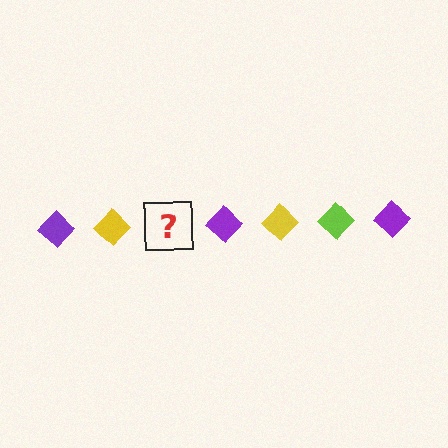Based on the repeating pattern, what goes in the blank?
The blank should be a lime diamond.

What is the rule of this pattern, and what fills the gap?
The rule is that the pattern cycles through purple, yellow, lime diamonds. The gap should be filled with a lime diamond.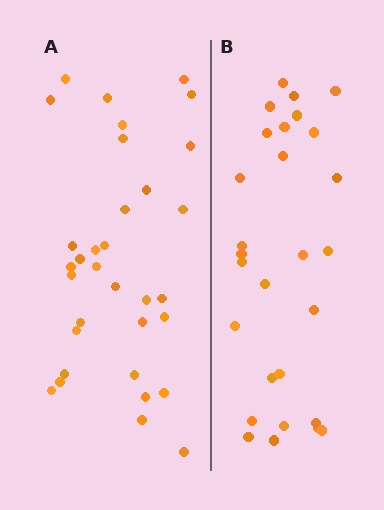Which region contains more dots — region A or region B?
Region A (the left region) has more dots.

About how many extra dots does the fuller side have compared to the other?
Region A has about 5 more dots than region B.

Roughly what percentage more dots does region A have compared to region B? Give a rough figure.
About 20% more.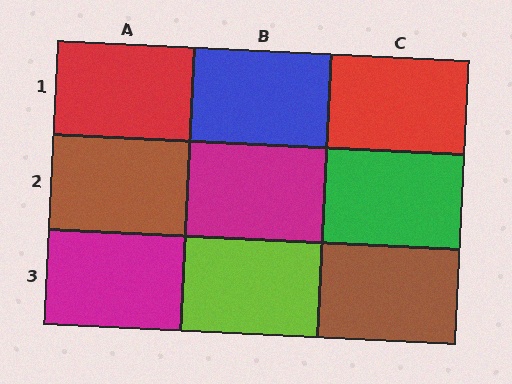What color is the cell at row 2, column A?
Brown.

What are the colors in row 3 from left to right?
Magenta, lime, brown.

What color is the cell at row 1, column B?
Blue.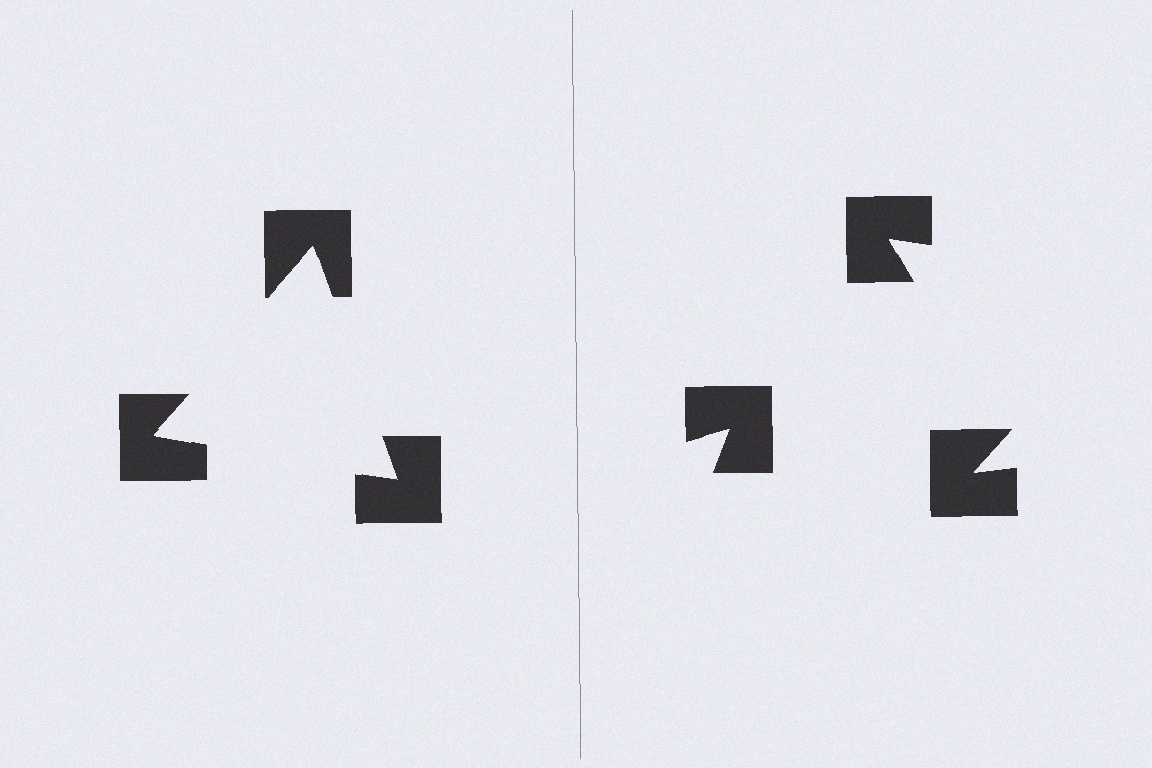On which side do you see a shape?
An illusory triangle appears on the left side. On the right side the wedge cuts are rotated, so no coherent shape forms.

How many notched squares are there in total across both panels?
6 — 3 on each side.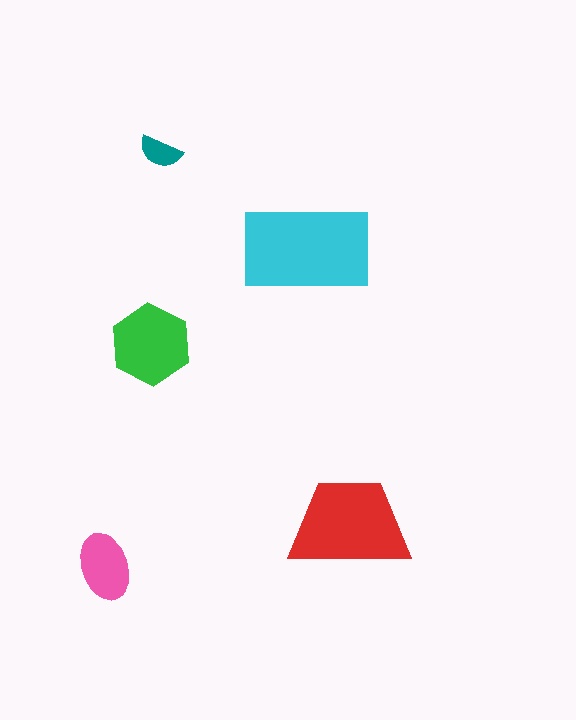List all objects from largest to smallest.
The cyan rectangle, the red trapezoid, the green hexagon, the pink ellipse, the teal semicircle.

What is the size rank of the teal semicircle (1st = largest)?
5th.